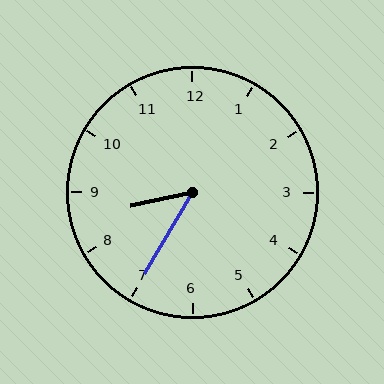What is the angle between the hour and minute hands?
Approximately 48 degrees.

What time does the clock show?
8:35.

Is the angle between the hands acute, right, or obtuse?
It is acute.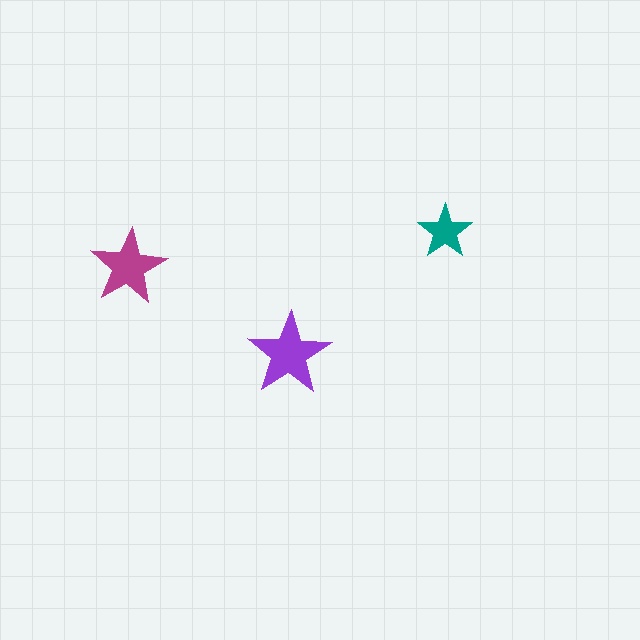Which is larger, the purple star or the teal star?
The purple one.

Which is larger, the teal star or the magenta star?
The magenta one.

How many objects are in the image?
There are 3 objects in the image.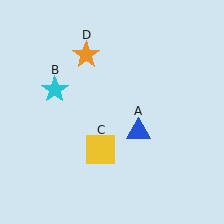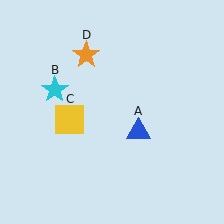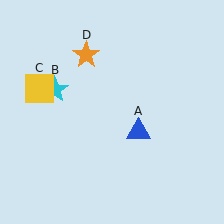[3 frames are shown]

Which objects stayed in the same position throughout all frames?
Blue triangle (object A) and cyan star (object B) and orange star (object D) remained stationary.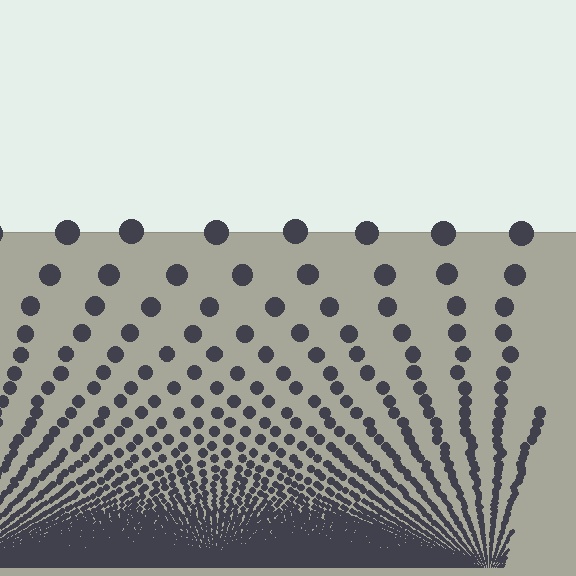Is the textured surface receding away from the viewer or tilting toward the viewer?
The surface appears to tilt toward the viewer. Texture elements get larger and sparser toward the top.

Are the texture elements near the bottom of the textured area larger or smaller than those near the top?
Smaller. The gradient is inverted — elements near the bottom are smaller and denser.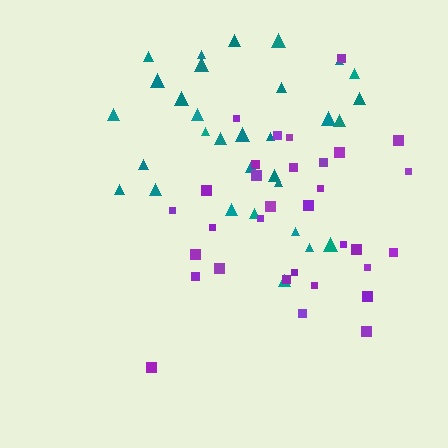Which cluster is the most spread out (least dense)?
Teal.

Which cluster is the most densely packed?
Purple.